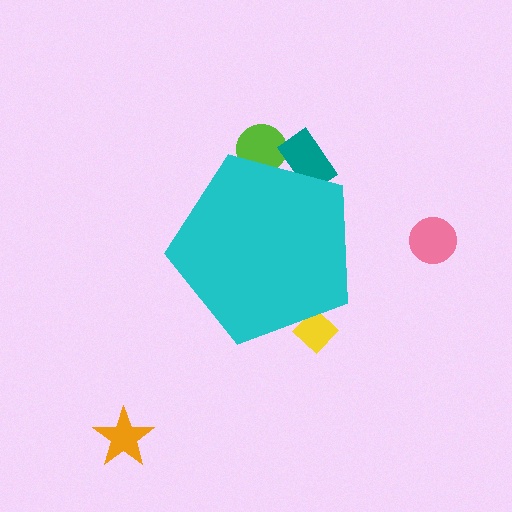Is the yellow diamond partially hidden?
Yes, the yellow diamond is partially hidden behind the cyan pentagon.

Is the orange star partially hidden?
No, the orange star is fully visible.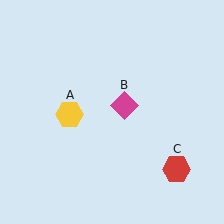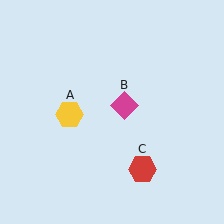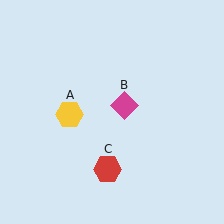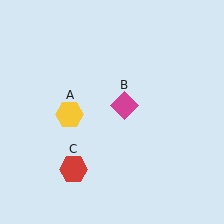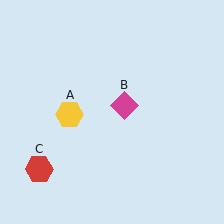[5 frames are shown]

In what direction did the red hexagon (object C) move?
The red hexagon (object C) moved left.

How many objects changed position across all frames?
1 object changed position: red hexagon (object C).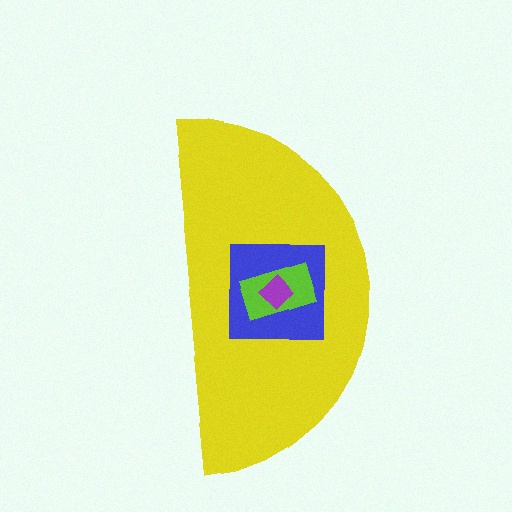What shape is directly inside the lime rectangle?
The purple diamond.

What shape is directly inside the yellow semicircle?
The blue square.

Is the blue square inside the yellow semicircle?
Yes.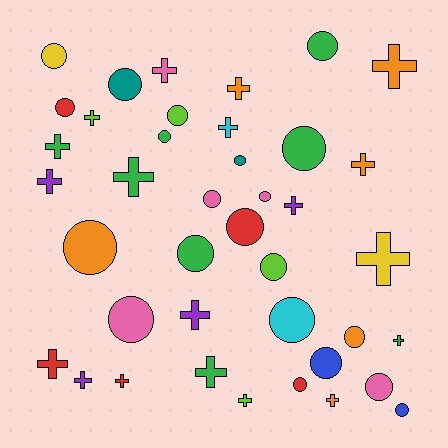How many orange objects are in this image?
There are 6 orange objects.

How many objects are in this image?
There are 40 objects.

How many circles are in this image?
There are 21 circles.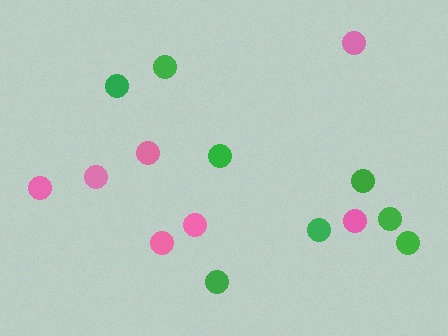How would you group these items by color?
There are 2 groups: one group of green circles (8) and one group of pink circles (7).